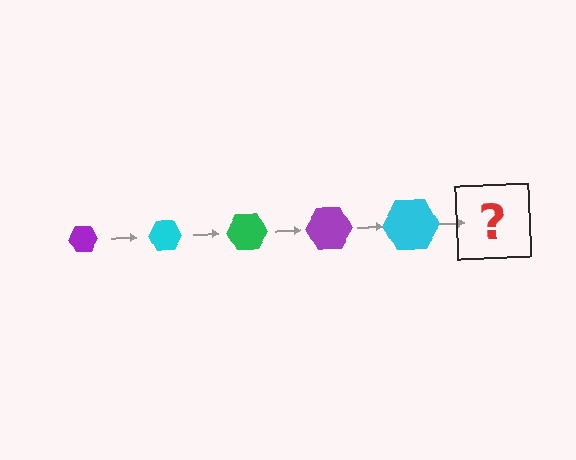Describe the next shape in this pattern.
It should be a green hexagon, larger than the previous one.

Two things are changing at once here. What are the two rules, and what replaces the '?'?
The two rules are that the hexagon grows larger each step and the color cycles through purple, cyan, and green. The '?' should be a green hexagon, larger than the previous one.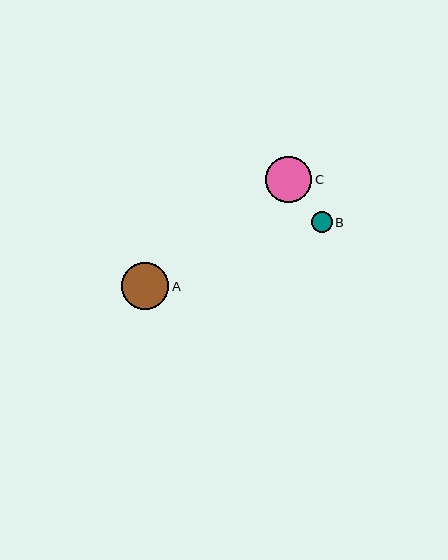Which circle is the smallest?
Circle B is the smallest with a size of approximately 21 pixels.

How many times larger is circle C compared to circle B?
Circle C is approximately 2.2 times the size of circle B.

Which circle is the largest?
Circle A is the largest with a size of approximately 47 pixels.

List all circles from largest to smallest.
From largest to smallest: A, C, B.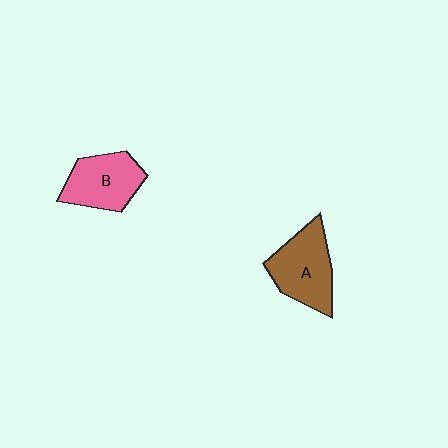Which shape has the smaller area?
Shape B (pink).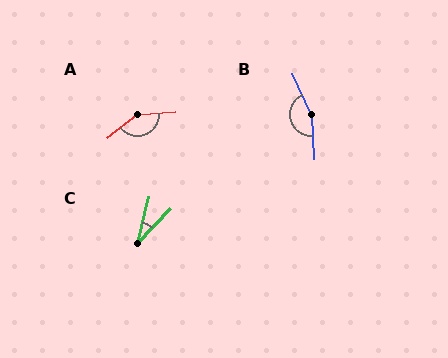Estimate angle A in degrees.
Approximately 145 degrees.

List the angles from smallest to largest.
C (30°), A (145°), B (159°).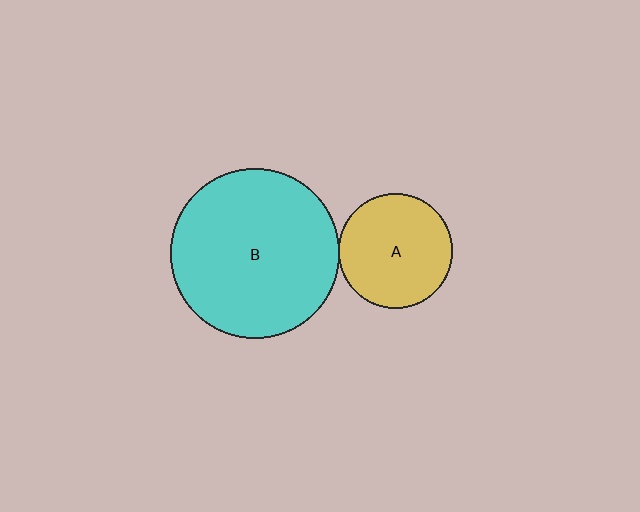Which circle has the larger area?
Circle B (cyan).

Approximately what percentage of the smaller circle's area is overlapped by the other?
Approximately 5%.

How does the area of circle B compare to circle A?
Approximately 2.2 times.